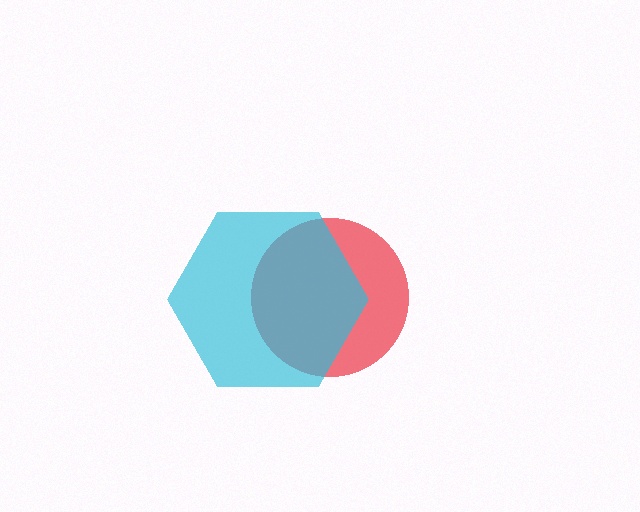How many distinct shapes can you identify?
There are 2 distinct shapes: a red circle, a cyan hexagon.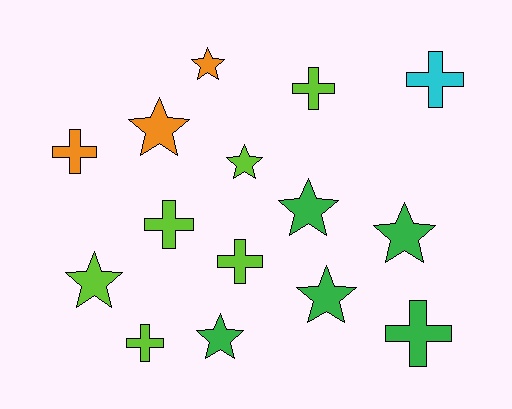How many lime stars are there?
There are 2 lime stars.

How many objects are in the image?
There are 15 objects.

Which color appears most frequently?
Lime, with 6 objects.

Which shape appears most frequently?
Star, with 8 objects.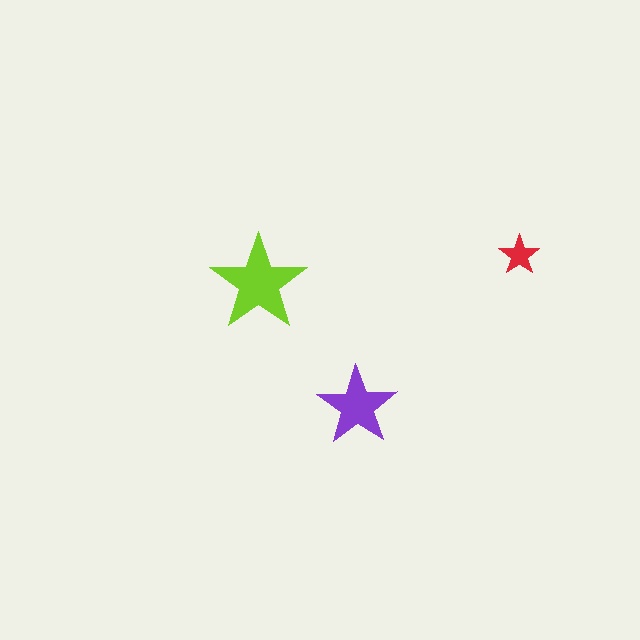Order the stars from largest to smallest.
the lime one, the purple one, the red one.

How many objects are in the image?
There are 3 objects in the image.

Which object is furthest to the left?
The lime star is leftmost.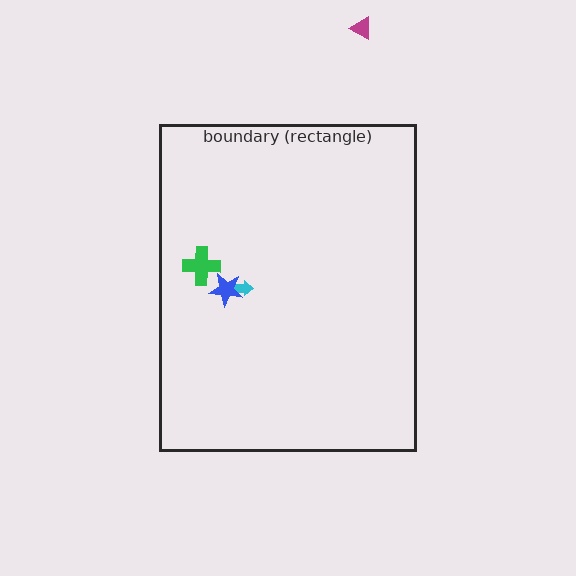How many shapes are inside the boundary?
3 inside, 1 outside.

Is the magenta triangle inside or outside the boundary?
Outside.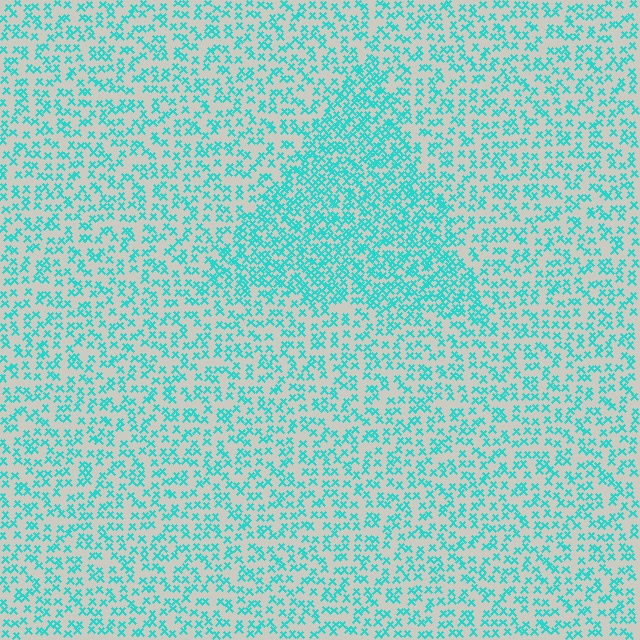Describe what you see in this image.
The image contains small cyan elements arranged at two different densities. A triangle-shaped region is visible where the elements are more densely packed than the surrounding area.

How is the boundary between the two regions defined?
The boundary is defined by a change in element density (approximately 1.9x ratio). All elements are the same color, size, and shape.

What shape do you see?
I see a triangle.